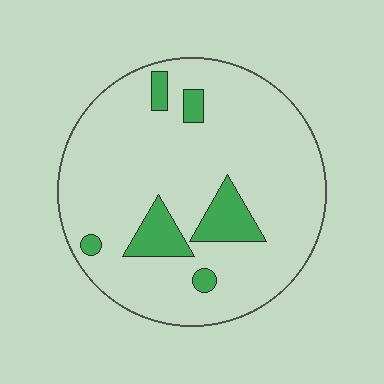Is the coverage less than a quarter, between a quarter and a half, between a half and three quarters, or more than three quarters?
Less than a quarter.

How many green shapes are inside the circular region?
6.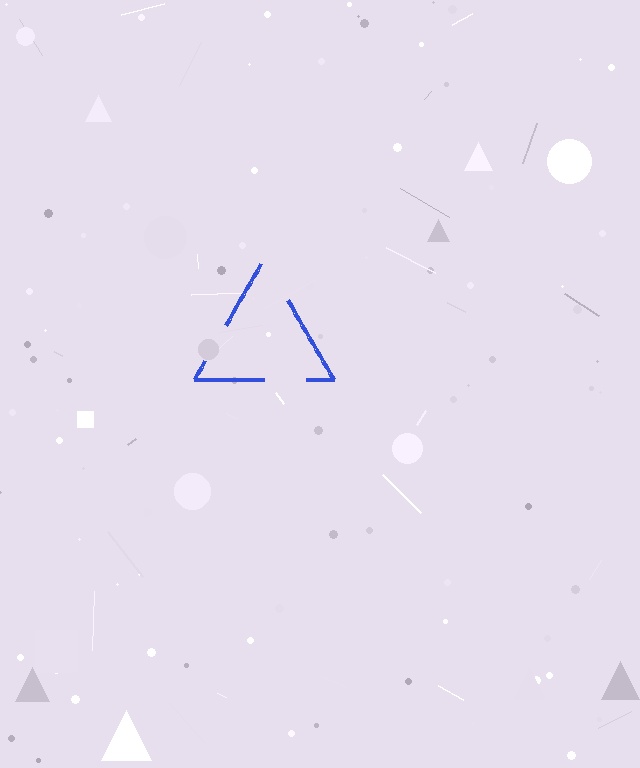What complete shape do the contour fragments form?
The contour fragments form a triangle.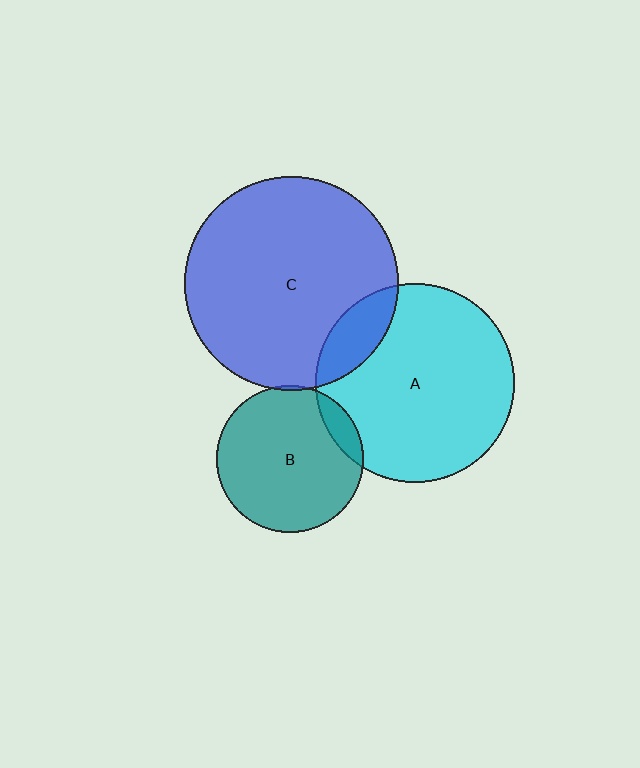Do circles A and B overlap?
Yes.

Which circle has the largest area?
Circle C (blue).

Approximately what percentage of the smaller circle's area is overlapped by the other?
Approximately 10%.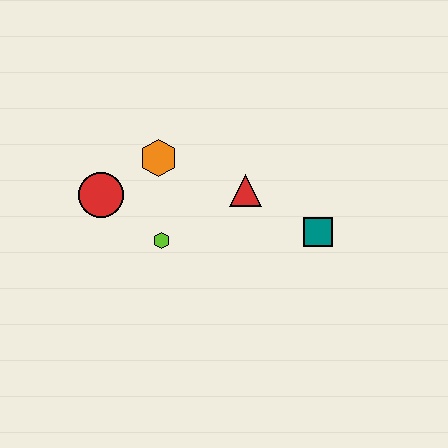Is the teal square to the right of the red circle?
Yes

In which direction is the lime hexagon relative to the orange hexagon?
The lime hexagon is below the orange hexagon.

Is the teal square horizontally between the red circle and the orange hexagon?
No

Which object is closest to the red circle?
The orange hexagon is closest to the red circle.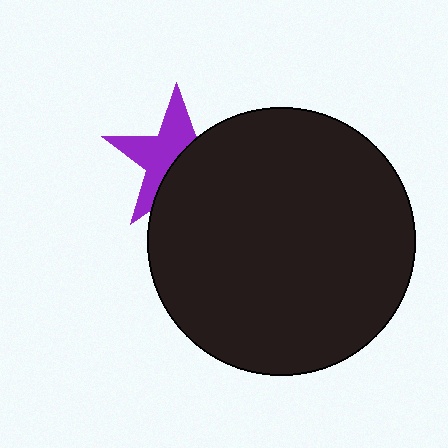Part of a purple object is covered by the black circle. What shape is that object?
It is a star.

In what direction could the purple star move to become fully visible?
The purple star could move toward the upper-left. That would shift it out from behind the black circle entirely.